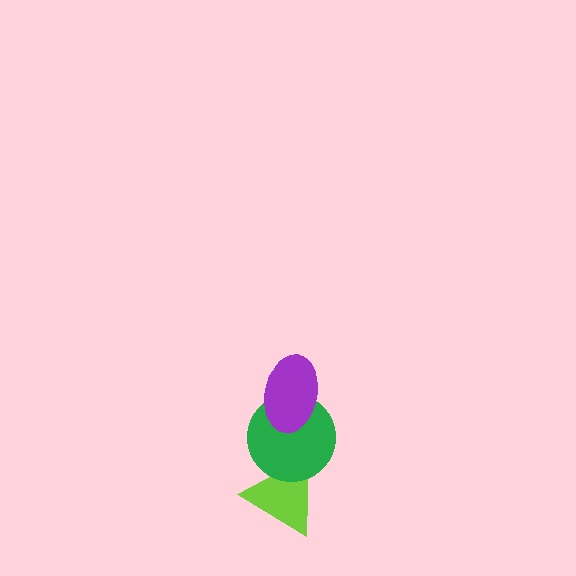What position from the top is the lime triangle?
The lime triangle is 3rd from the top.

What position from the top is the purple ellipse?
The purple ellipse is 1st from the top.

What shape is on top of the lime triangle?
The green circle is on top of the lime triangle.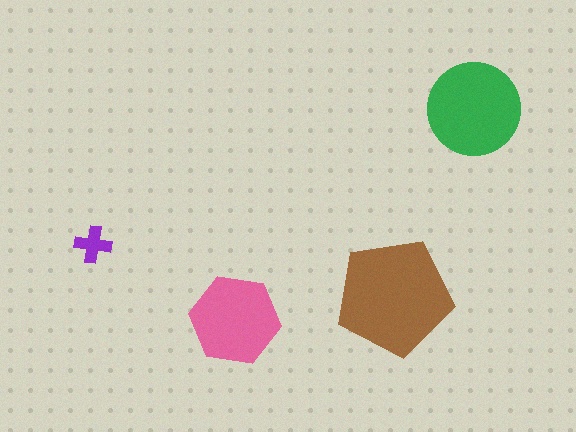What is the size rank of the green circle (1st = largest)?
2nd.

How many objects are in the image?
There are 4 objects in the image.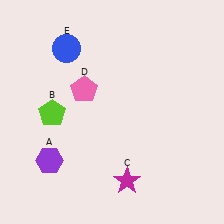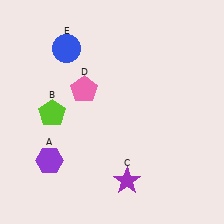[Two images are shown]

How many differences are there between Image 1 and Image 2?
There is 1 difference between the two images.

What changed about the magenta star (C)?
In Image 1, C is magenta. In Image 2, it changed to purple.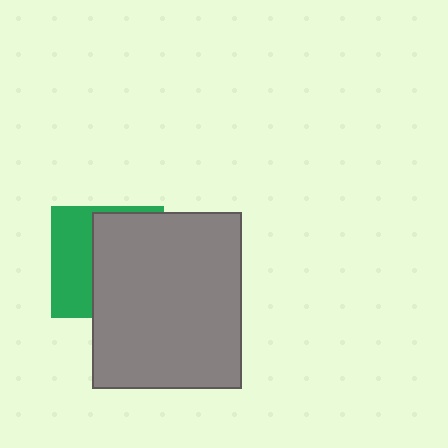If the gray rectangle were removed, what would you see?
You would see the complete green square.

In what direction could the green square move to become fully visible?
The green square could move left. That would shift it out from behind the gray rectangle entirely.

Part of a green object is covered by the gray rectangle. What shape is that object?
It is a square.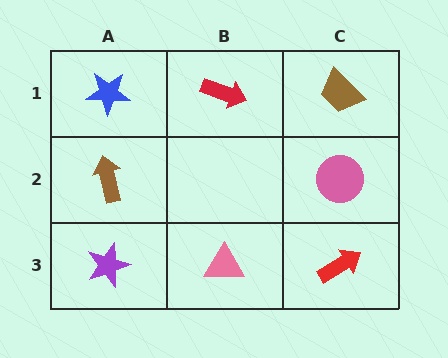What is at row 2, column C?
A pink circle.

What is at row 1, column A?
A blue star.